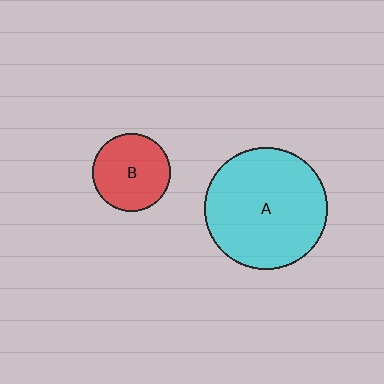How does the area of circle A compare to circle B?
Approximately 2.5 times.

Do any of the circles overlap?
No, none of the circles overlap.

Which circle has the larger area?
Circle A (cyan).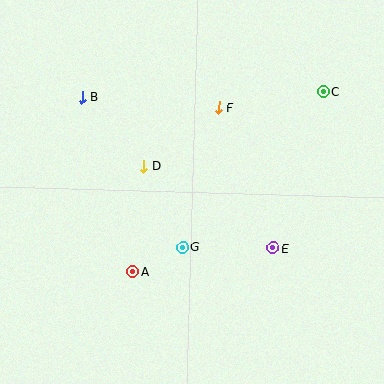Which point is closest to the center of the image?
Point D at (144, 166) is closest to the center.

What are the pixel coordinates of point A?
Point A is at (133, 272).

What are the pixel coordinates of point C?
Point C is at (323, 92).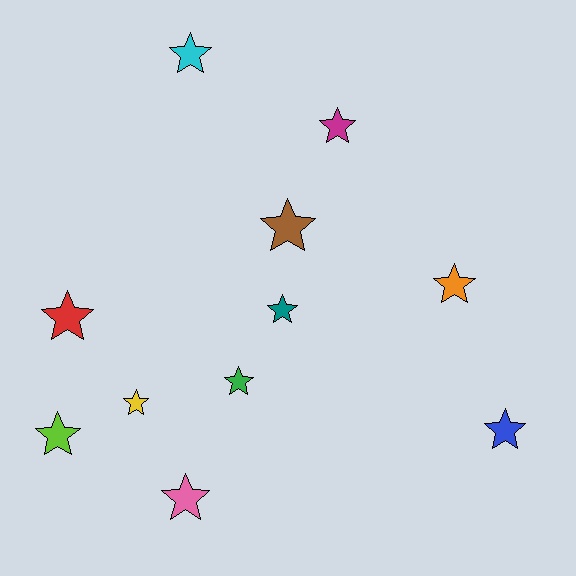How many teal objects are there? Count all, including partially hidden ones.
There is 1 teal object.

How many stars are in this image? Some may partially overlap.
There are 11 stars.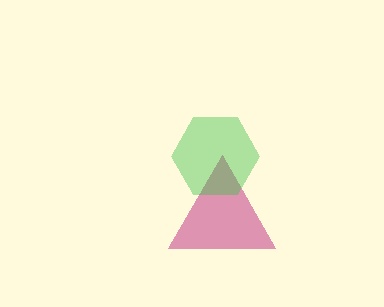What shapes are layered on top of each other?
The layered shapes are: a magenta triangle, a green hexagon.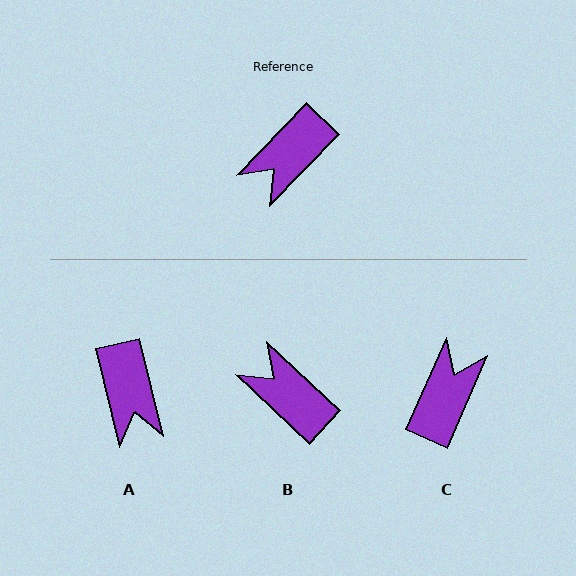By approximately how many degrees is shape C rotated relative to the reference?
Approximately 160 degrees clockwise.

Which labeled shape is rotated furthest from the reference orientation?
C, about 160 degrees away.